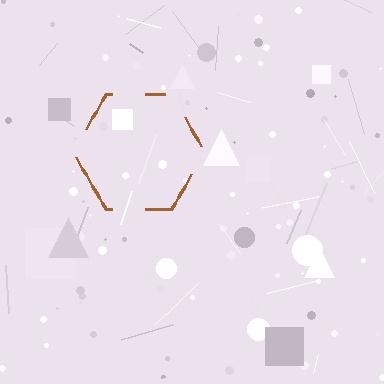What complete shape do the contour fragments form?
The contour fragments form a hexagon.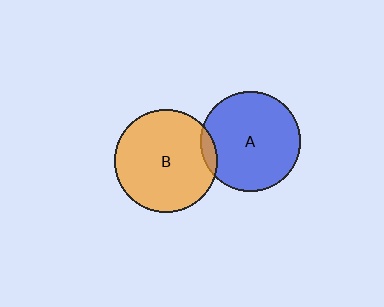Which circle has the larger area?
Circle B (orange).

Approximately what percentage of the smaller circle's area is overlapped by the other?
Approximately 5%.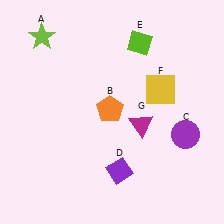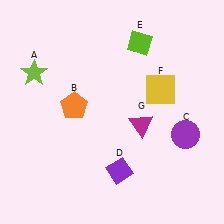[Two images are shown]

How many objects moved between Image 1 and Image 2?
2 objects moved between the two images.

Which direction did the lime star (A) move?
The lime star (A) moved down.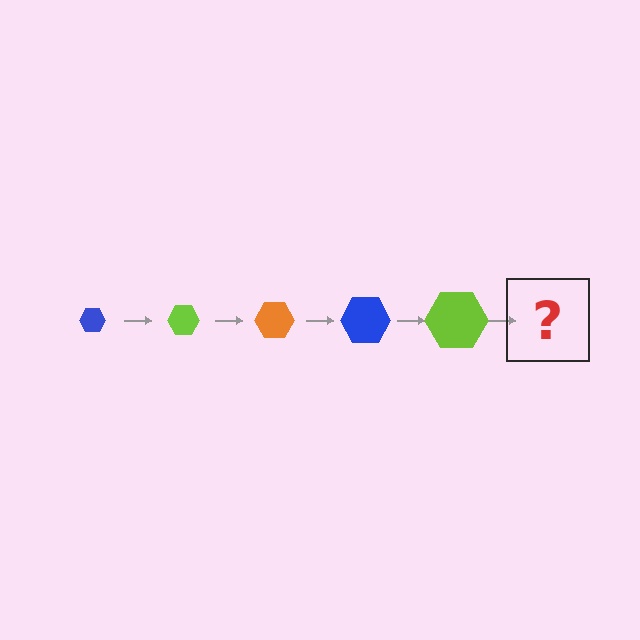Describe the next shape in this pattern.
It should be an orange hexagon, larger than the previous one.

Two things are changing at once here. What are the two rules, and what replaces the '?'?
The two rules are that the hexagon grows larger each step and the color cycles through blue, lime, and orange. The '?' should be an orange hexagon, larger than the previous one.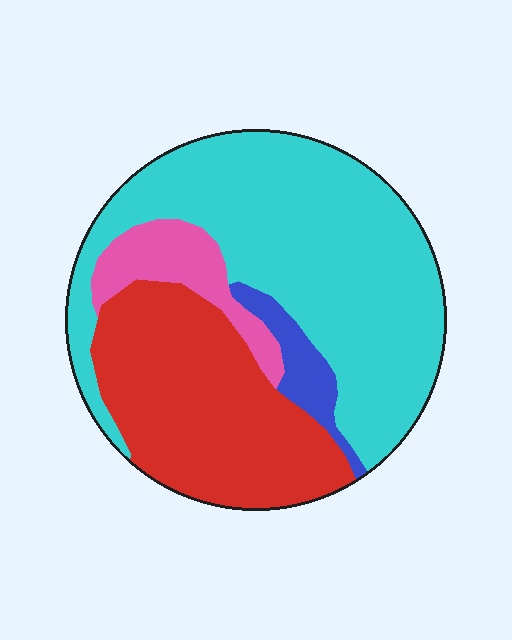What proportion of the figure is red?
Red covers roughly 35% of the figure.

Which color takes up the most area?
Cyan, at roughly 55%.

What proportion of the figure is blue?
Blue takes up less than a sixth of the figure.